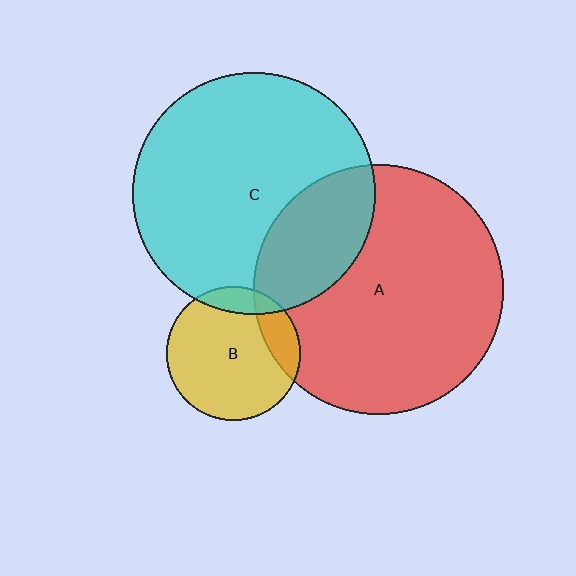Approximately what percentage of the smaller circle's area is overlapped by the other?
Approximately 25%.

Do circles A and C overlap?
Yes.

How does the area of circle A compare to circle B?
Approximately 3.5 times.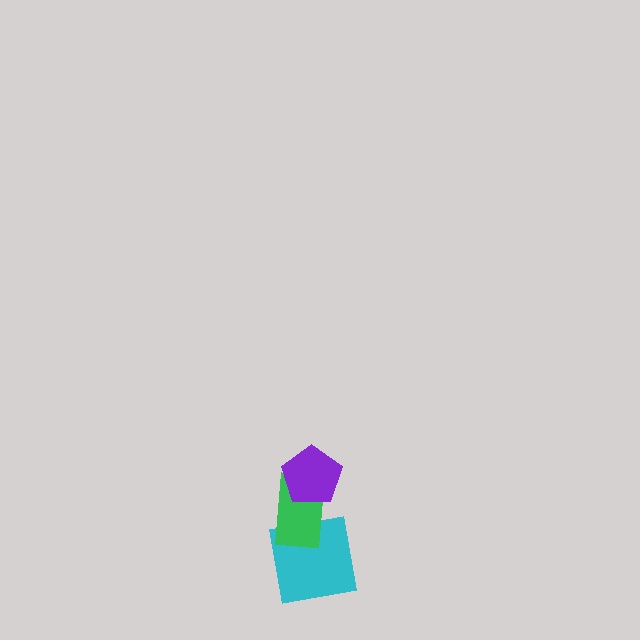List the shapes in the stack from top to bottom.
From top to bottom: the purple pentagon, the green rectangle, the cyan square.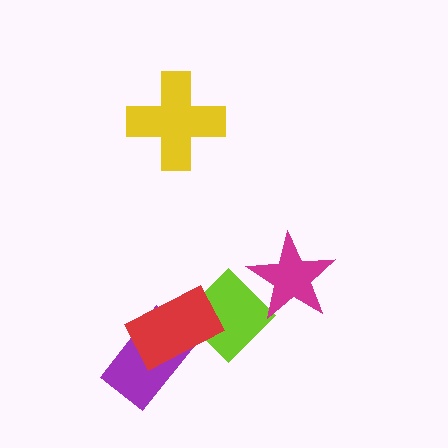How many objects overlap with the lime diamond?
2 objects overlap with the lime diamond.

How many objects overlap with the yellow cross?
0 objects overlap with the yellow cross.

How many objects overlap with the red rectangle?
2 objects overlap with the red rectangle.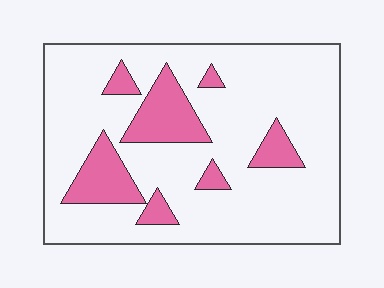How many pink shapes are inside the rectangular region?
7.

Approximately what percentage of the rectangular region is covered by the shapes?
Approximately 20%.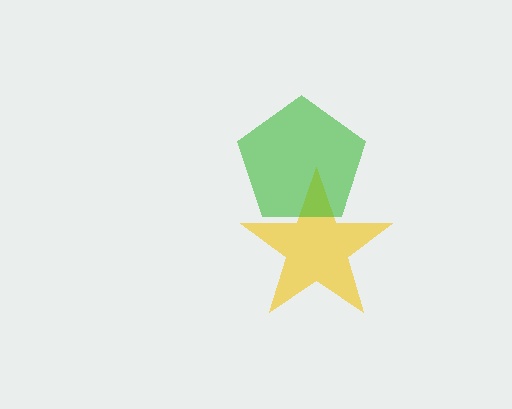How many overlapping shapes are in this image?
There are 2 overlapping shapes in the image.